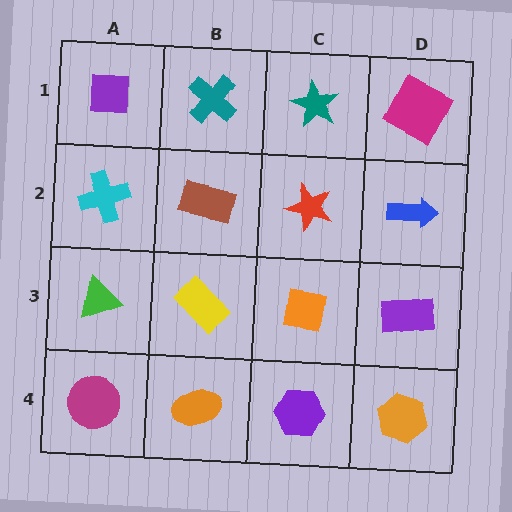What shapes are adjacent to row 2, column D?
A magenta square (row 1, column D), a purple rectangle (row 3, column D), a red star (row 2, column C).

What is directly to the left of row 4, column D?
A purple hexagon.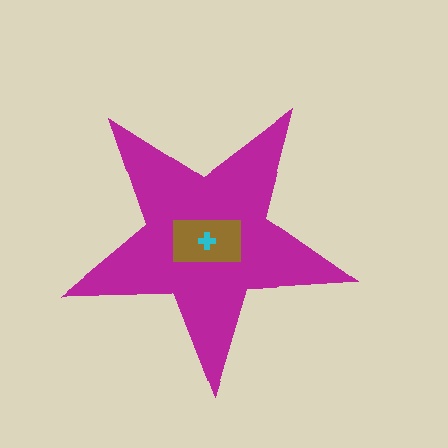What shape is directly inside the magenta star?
The brown rectangle.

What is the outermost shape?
The magenta star.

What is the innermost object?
The cyan cross.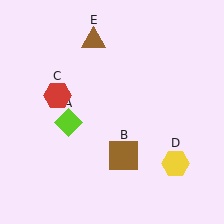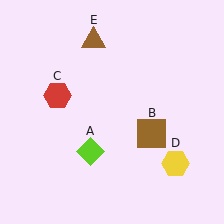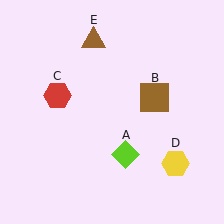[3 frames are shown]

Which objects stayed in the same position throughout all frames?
Red hexagon (object C) and yellow hexagon (object D) and brown triangle (object E) remained stationary.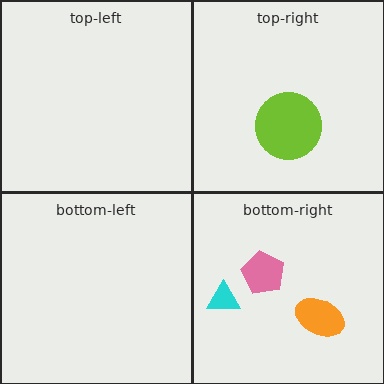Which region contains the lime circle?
The top-right region.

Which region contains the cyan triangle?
The bottom-right region.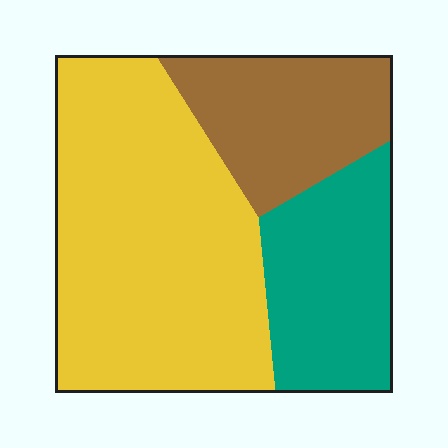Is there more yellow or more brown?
Yellow.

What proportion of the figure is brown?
Brown takes up about one fifth (1/5) of the figure.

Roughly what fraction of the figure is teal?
Teal takes up about one quarter (1/4) of the figure.